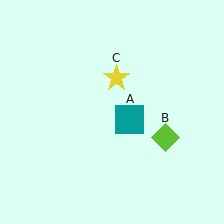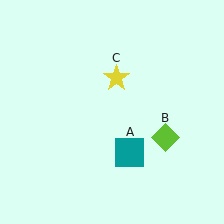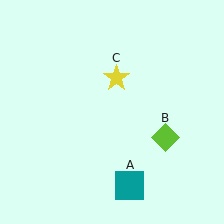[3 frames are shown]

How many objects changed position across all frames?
1 object changed position: teal square (object A).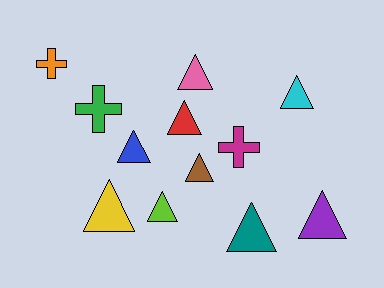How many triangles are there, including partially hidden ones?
There are 9 triangles.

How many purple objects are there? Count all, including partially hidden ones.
There is 1 purple object.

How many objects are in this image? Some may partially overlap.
There are 12 objects.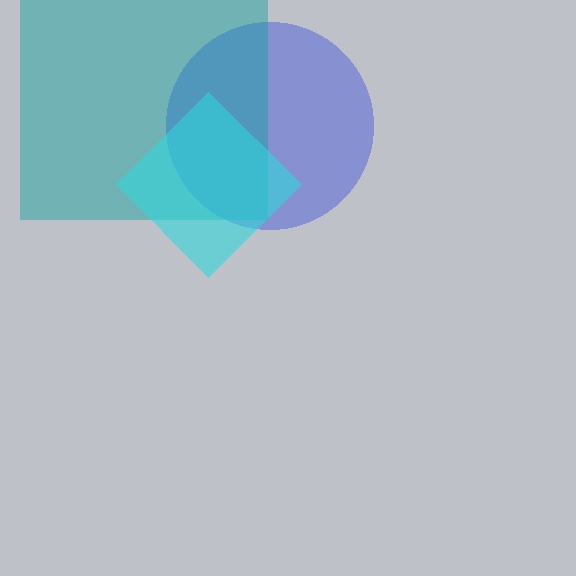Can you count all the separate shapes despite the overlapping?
Yes, there are 3 separate shapes.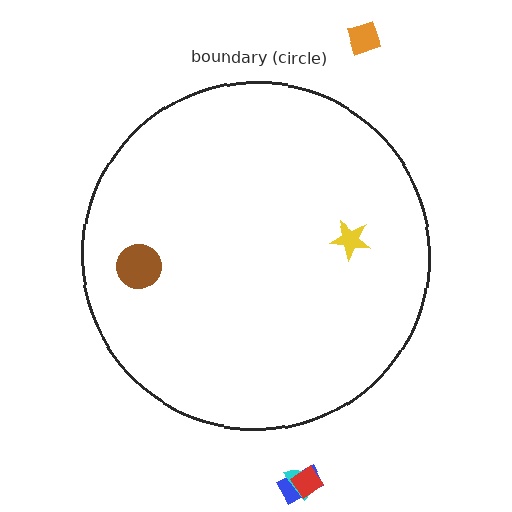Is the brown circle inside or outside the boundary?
Inside.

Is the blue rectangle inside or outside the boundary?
Outside.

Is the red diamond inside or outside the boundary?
Outside.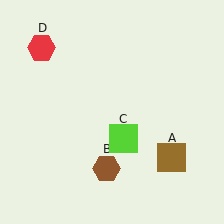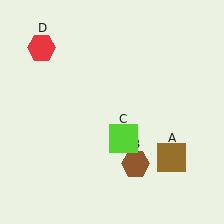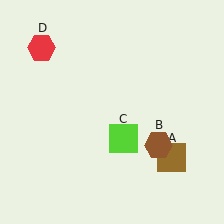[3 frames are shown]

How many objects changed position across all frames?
1 object changed position: brown hexagon (object B).